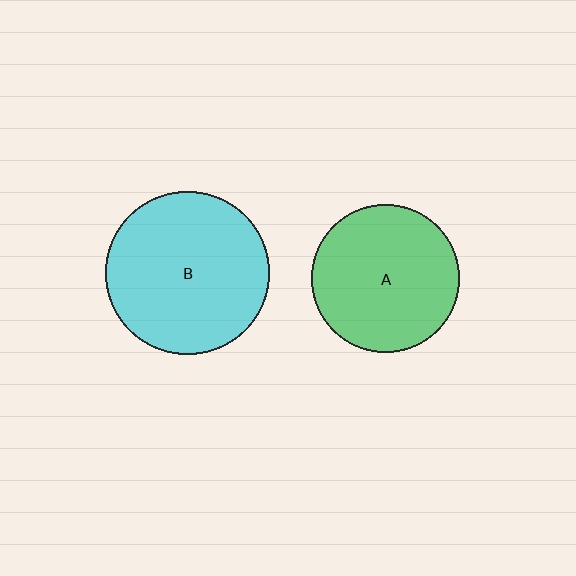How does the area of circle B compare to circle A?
Approximately 1.2 times.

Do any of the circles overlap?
No, none of the circles overlap.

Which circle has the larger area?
Circle B (cyan).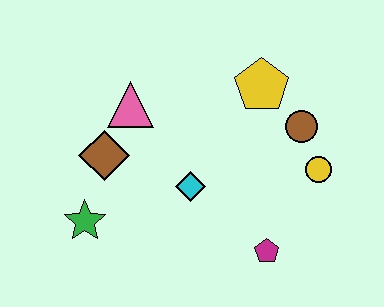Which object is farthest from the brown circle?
The green star is farthest from the brown circle.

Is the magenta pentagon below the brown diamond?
Yes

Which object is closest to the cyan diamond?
The brown diamond is closest to the cyan diamond.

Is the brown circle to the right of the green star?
Yes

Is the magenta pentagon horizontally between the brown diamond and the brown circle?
Yes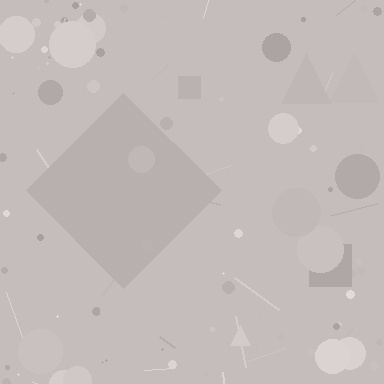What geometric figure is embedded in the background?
A diamond is embedded in the background.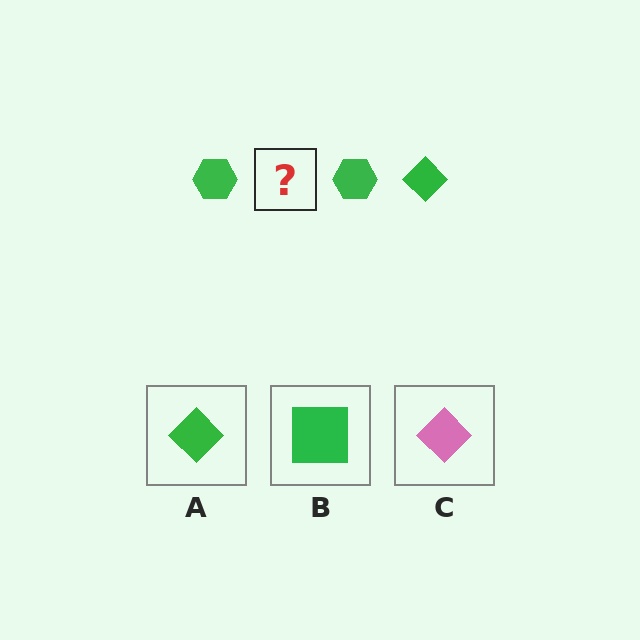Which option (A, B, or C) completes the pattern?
A.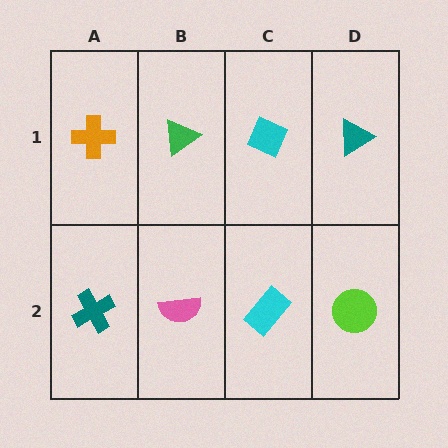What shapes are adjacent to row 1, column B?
A pink semicircle (row 2, column B), an orange cross (row 1, column A), a cyan diamond (row 1, column C).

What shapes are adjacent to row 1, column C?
A cyan rectangle (row 2, column C), a green triangle (row 1, column B), a teal triangle (row 1, column D).